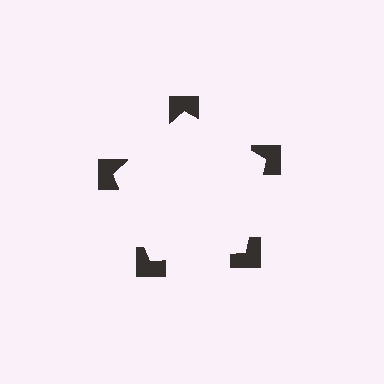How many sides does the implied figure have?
5 sides.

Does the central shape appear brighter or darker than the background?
It typically appears slightly brighter than the background, even though no actual brightness change is drawn.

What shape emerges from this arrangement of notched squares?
An illusory pentagon — its edges are inferred from the aligned wedge cuts in the notched squares, not physically drawn.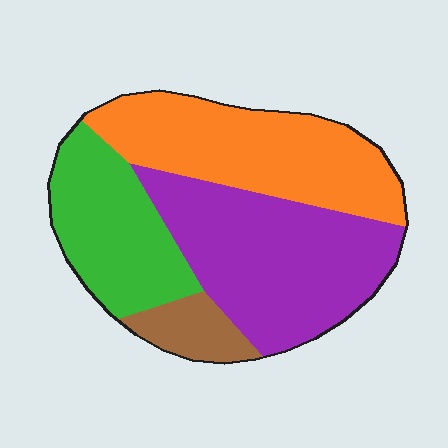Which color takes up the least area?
Brown, at roughly 10%.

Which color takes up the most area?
Purple, at roughly 35%.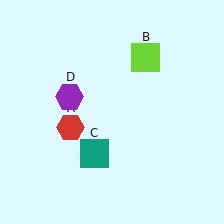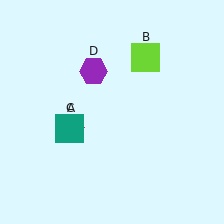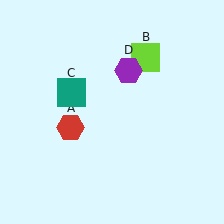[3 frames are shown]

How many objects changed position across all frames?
2 objects changed position: teal square (object C), purple hexagon (object D).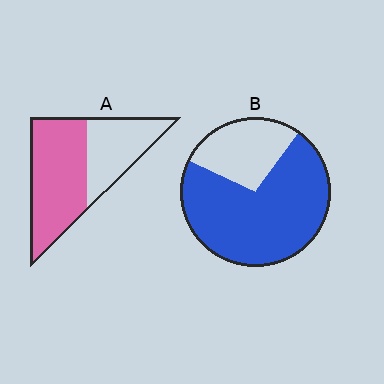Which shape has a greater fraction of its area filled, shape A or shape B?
Shape B.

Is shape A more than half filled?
Yes.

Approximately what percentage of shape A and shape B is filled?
A is approximately 60% and B is approximately 70%.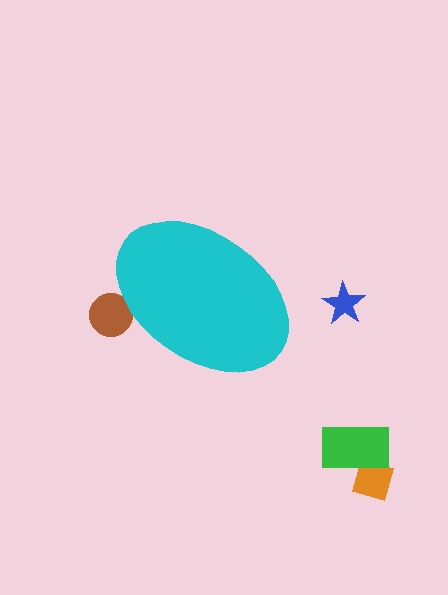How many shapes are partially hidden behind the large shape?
1 shape is partially hidden.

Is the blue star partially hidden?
No, the blue star is fully visible.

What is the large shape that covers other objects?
A cyan ellipse.